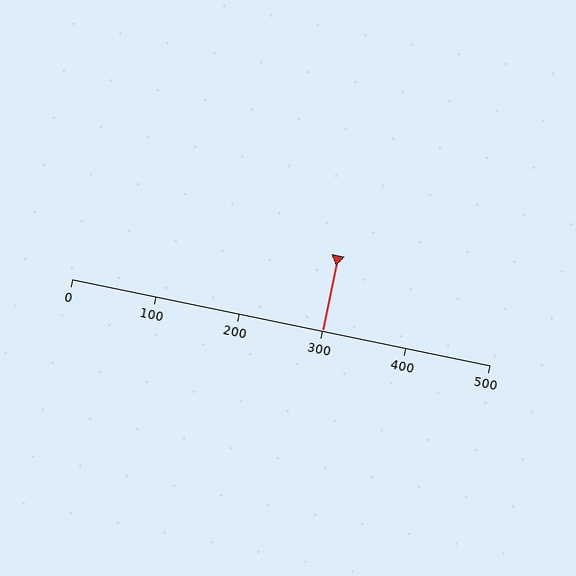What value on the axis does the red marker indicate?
The marker indicates approximately 300.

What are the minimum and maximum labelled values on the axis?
The axis runs from 0 to 500.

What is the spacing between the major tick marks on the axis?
The major ticks are spaced 100 apart.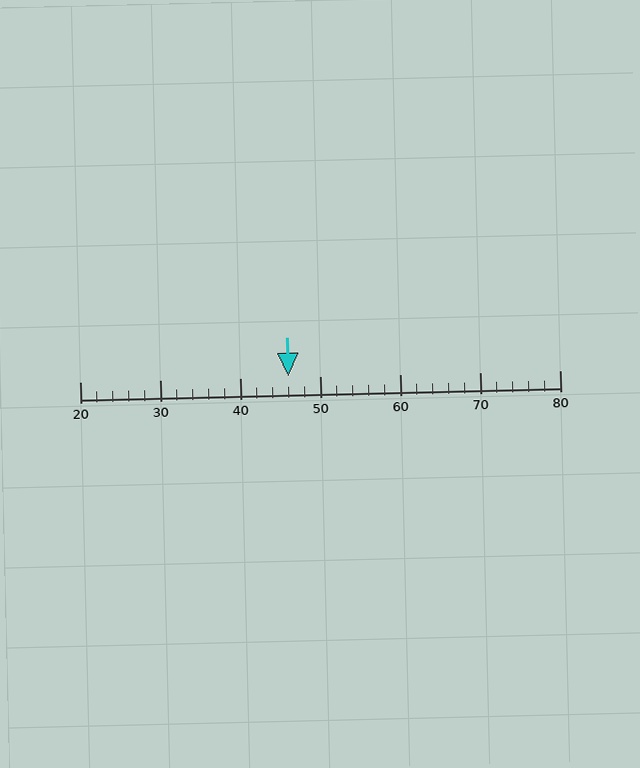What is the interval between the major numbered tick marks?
The major tick marks are spaced 10 units apart.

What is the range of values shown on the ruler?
The ruler shows values from 20 to 80.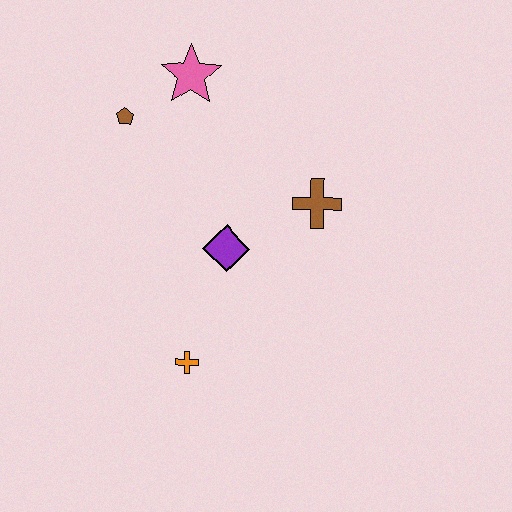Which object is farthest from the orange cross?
The pink star is farthest from the orange cross.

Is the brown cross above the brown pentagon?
No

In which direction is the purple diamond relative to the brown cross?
The purple diamond is to the left of the brown cross.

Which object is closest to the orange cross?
The purple diamond is closest to the orange cross.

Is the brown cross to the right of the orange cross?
Yes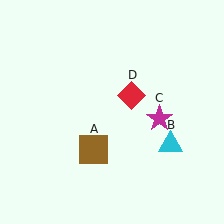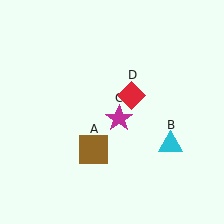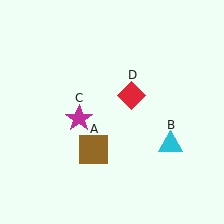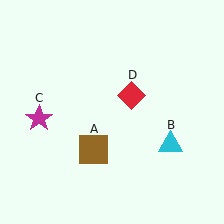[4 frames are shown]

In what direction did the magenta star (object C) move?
The magenta star (object C) moved left.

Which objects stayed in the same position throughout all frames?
Brown square (object A) and cyan triangle (object B) and red diamond (object D) remained stationary.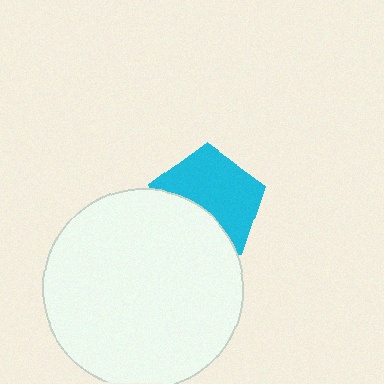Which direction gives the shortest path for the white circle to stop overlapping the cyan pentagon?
Moving down gives the shortest separation.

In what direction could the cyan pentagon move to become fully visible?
The cyan pentagon could move up. That would shift it out from behind the white circle entirely.